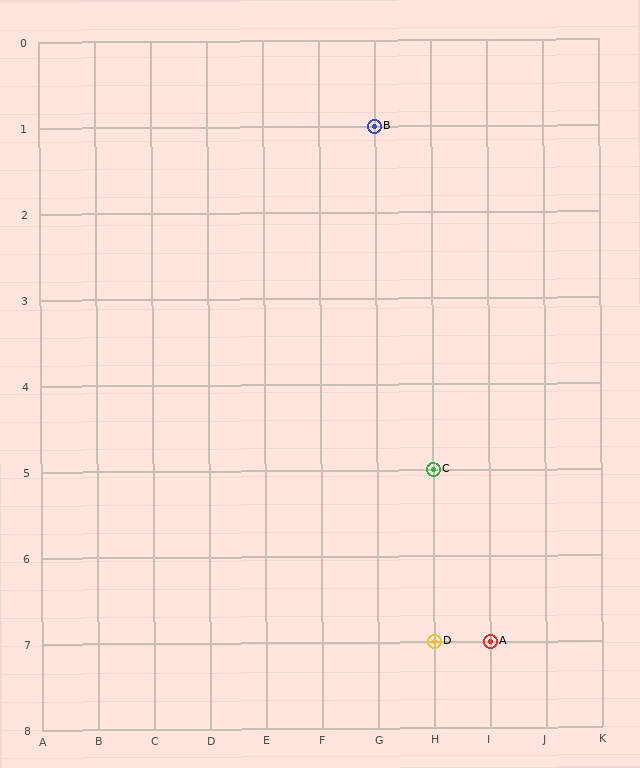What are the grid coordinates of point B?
Point B is at grid coordinates (G, 1).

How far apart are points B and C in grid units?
Points B and C are 1 column and 4 rows apart (about 4.1 grid units diagonally).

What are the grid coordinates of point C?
Point C is at grid coordinates (H, 5).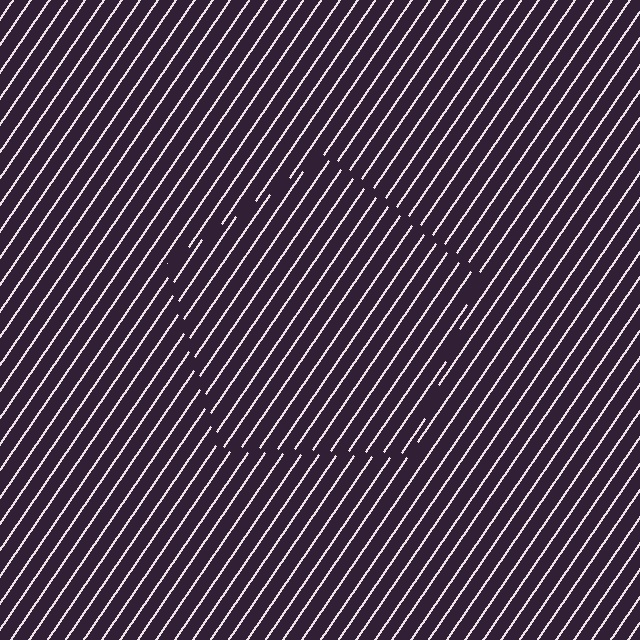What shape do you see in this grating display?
An illusory pentagon. The interior of the shape contains the same grating, shifted by half a period — the contour is defined by the phase discontinuity where line-ends from the inner and outer gratings abut.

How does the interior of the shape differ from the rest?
The interior of the shape contains the same grating, shifted by half a period — the contour is defined by the phase discontinuity where line-ends from the inner and outer gratings abut.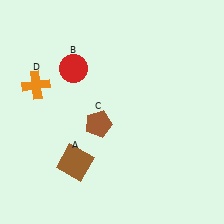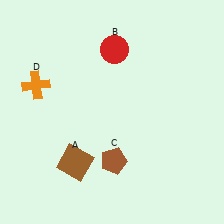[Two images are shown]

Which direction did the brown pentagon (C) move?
The brown pentagon (C) moved down.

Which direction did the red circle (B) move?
The red circle (B) moved right.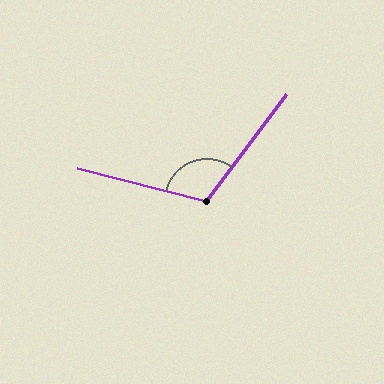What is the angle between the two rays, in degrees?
Approximately 113 degrees.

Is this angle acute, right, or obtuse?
It is obtuse.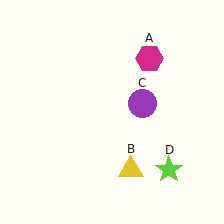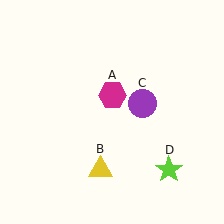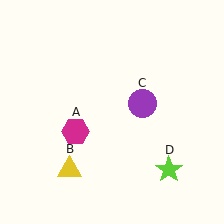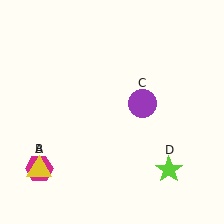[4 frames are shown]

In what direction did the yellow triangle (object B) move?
The yellow triangle (object B) moved left.